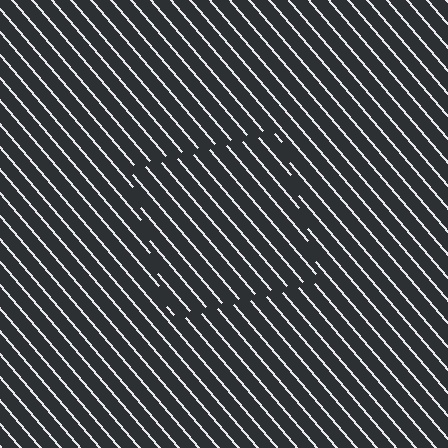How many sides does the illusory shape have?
4 sides — the line-ends trace a square.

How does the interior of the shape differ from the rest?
The interior of the shape contains the same grating, shifted by half a period — the contour is defined by the phase discontinuity where line-ends from the inner and outer gratings abut.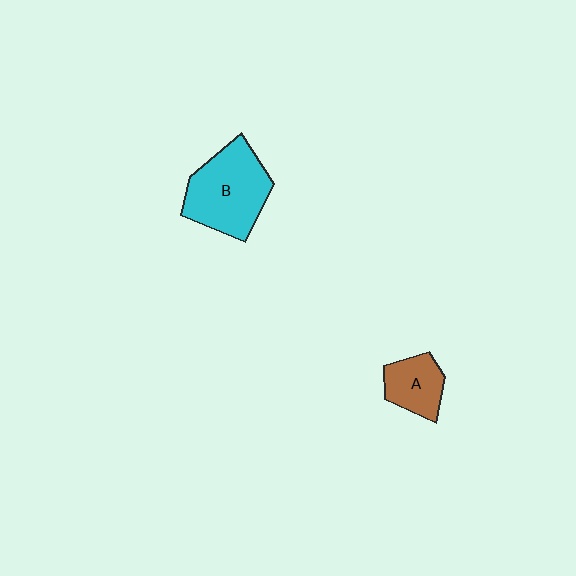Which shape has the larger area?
Shape B (cyan).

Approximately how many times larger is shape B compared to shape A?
Approximately 2.0 times.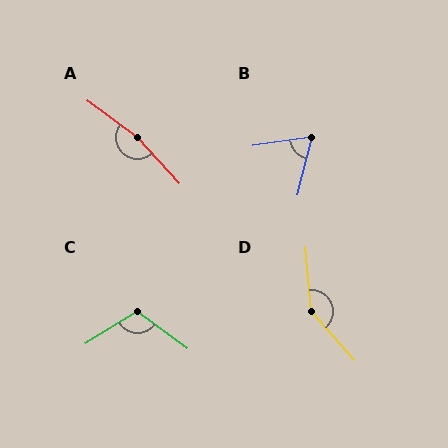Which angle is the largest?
A, at approximately 169 degrees.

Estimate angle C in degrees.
Approximately 112 degrees.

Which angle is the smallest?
B, at approximately 67 degrees.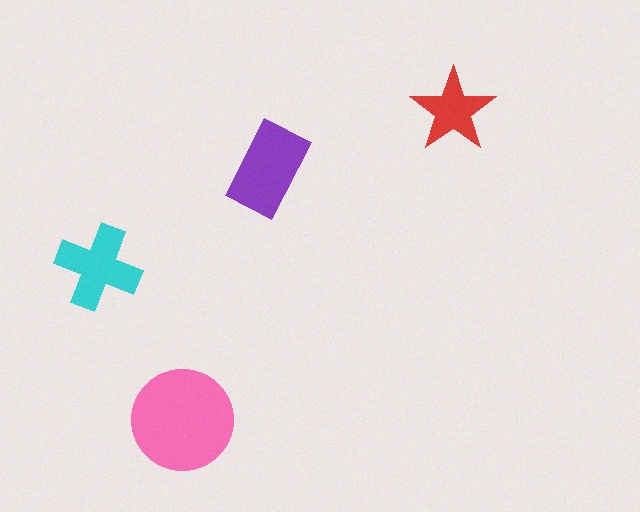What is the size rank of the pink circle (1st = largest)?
1st.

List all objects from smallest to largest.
The red star, the cyan cross, the purple rectangle, the pink circle.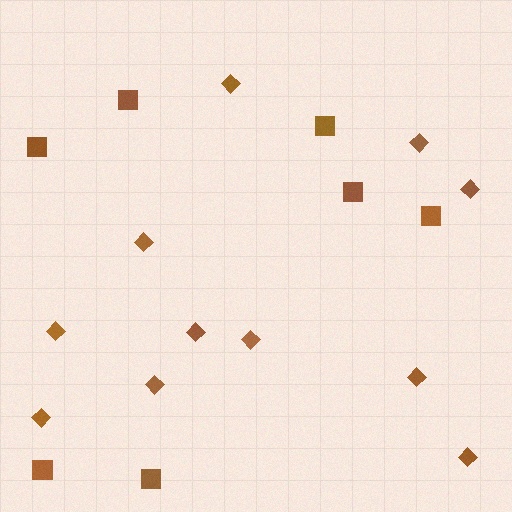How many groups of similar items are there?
There are 2 groups: one group of diamonds (11) and one group of squares (7).